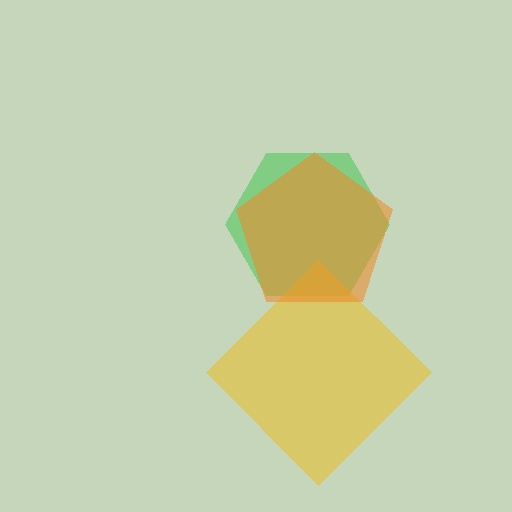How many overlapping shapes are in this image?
There are 3 overlapping shapes in the image.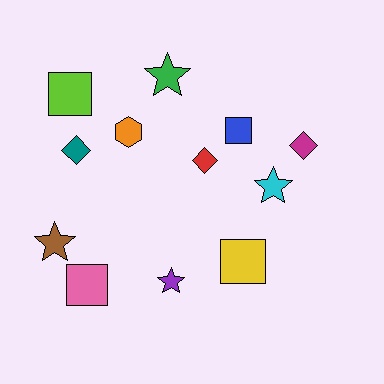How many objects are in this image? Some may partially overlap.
There are 12 objects.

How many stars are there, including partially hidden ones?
There are 4 stars.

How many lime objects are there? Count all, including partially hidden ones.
There is 1 lime object.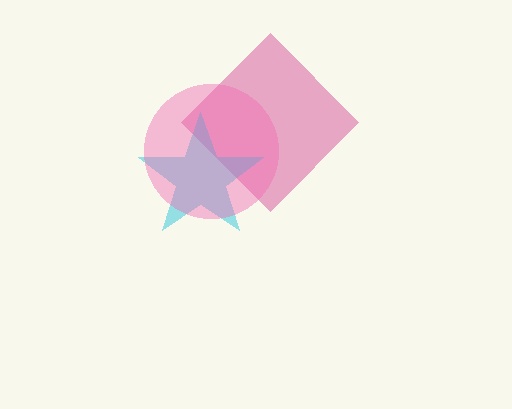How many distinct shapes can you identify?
There are 3 distinct shapes: a magenta diamond, a cyan star, a pink circle.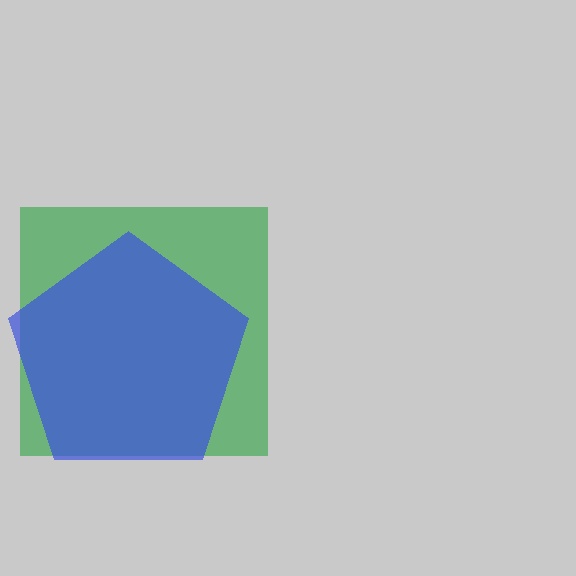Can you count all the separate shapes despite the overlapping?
Yes, there are 2 separate shapes.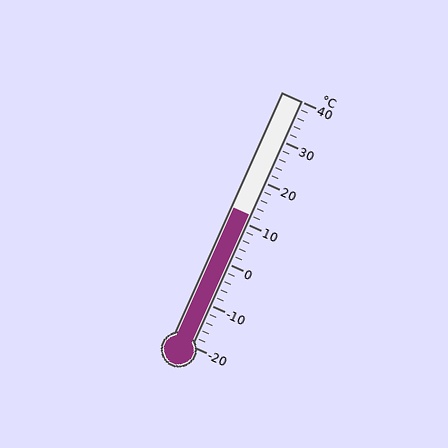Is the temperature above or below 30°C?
The temperature is below 30°C.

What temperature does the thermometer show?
The thermometer shows approximately 12°C.